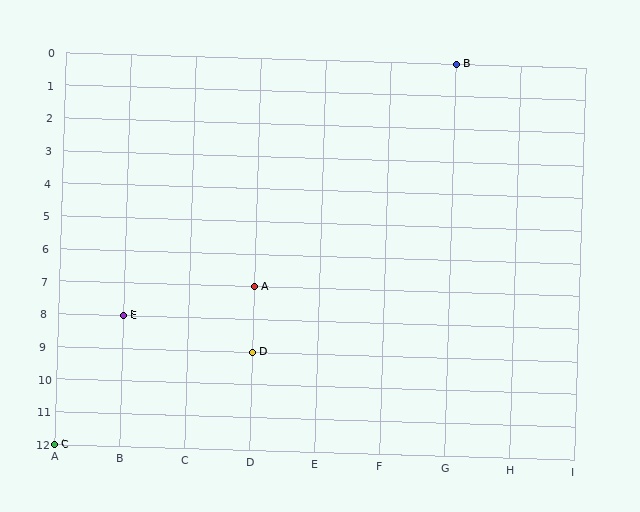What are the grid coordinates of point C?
Point C is at grid coordinates (A, 12).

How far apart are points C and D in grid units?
Points C and D are 3 columns and 3 rows apart (about 4.2 grid units diagonally).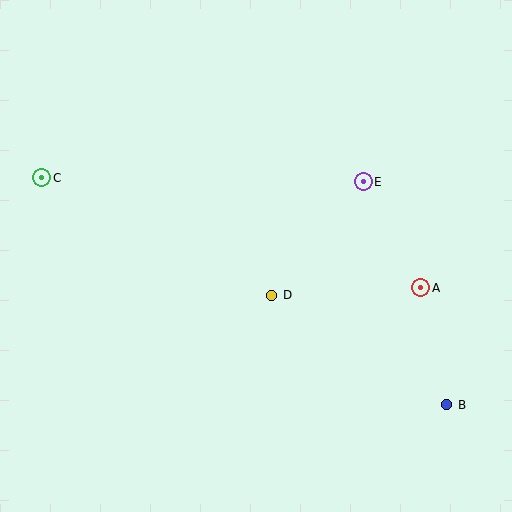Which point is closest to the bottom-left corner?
Point C is closest to the bottom-left corner.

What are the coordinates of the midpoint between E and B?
The midpoint between E and B is at (405, 293).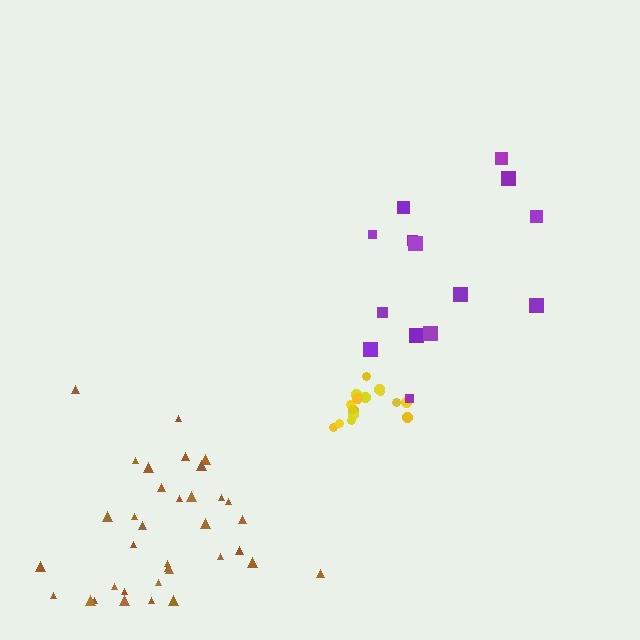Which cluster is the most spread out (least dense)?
Purple.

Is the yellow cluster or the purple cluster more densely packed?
Yellow.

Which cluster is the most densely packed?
Yellow.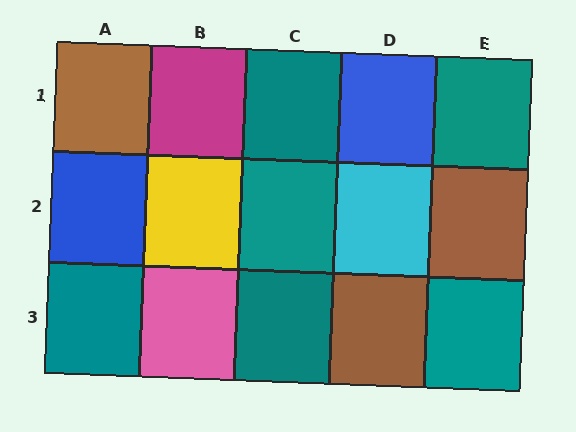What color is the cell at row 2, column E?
Brown.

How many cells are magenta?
1 cell is magenta.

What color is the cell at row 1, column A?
Brown.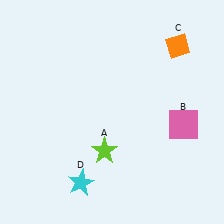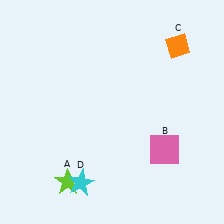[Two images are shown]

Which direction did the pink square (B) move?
The pink square (B) moved down.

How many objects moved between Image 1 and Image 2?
2 objects moved between the two images.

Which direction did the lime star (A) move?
The lime star (A) moved left.